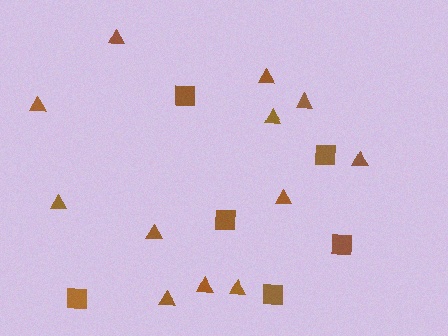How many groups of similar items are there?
There are 2 groups: one group of triangles (12) and one group of squares (6).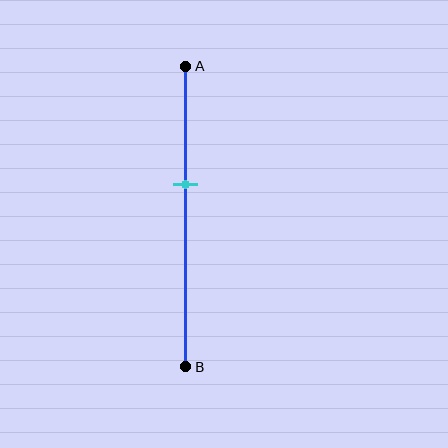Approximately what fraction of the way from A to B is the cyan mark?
The cyan mark is approximately 40% of the way from A to B.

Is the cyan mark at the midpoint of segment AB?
No, the mark is at about 40% from A, not at the 50% midpoint.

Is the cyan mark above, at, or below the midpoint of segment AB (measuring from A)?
The cyan mark is above the midpoint of segment AB.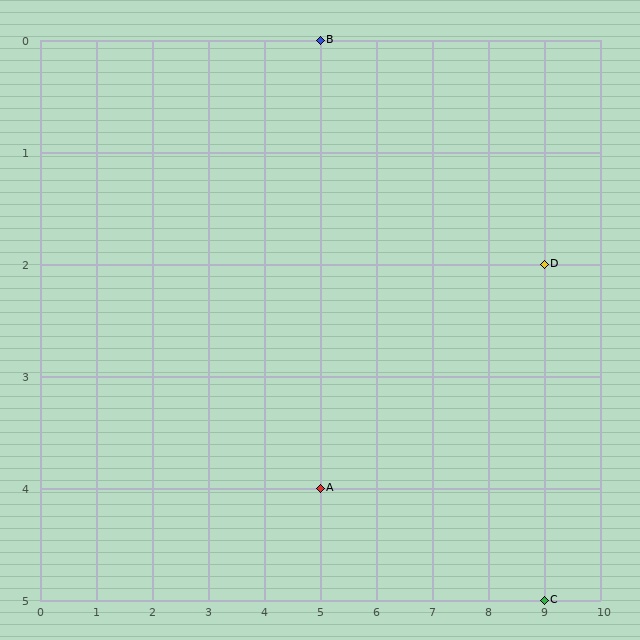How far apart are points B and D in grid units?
Points B and D are 4 columns and 2 rows apart (about 4.5 grid units diagonally).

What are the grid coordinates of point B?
Point B is at grid coordinates (5, 0).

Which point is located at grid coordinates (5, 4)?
Point A is at (5, 4).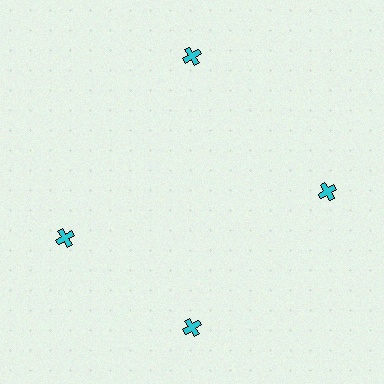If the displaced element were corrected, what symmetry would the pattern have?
It would have 4-fold rotational symmetry — the pattern would map onto itself every 90 degrees.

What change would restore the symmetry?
The symmetry would be restored by rotating it back into even spacing with its neighbors so that all 4 crosses sit at equal angles and equal distance from the center.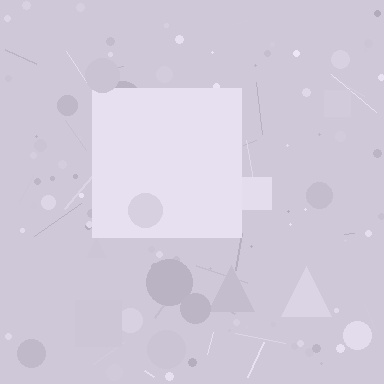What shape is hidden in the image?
A square is hidden in the image.